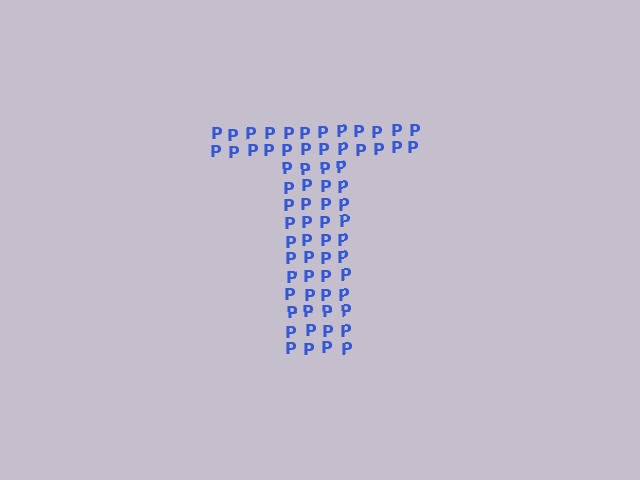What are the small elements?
The small elements are letter P's.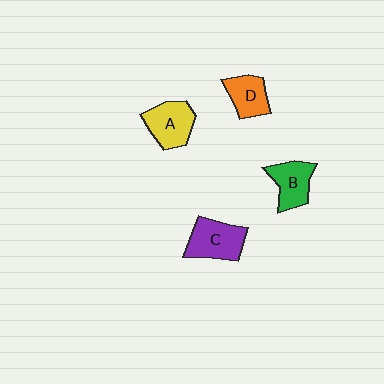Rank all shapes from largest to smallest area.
From largest to smallest: C (purple), A (yellow), B (green), D (orange).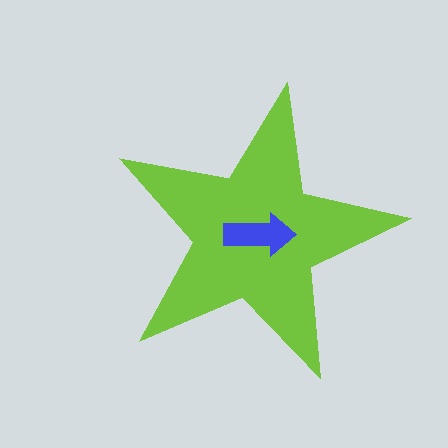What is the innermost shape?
The blue arrow.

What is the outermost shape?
The lime star.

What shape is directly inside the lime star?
The blue arrow.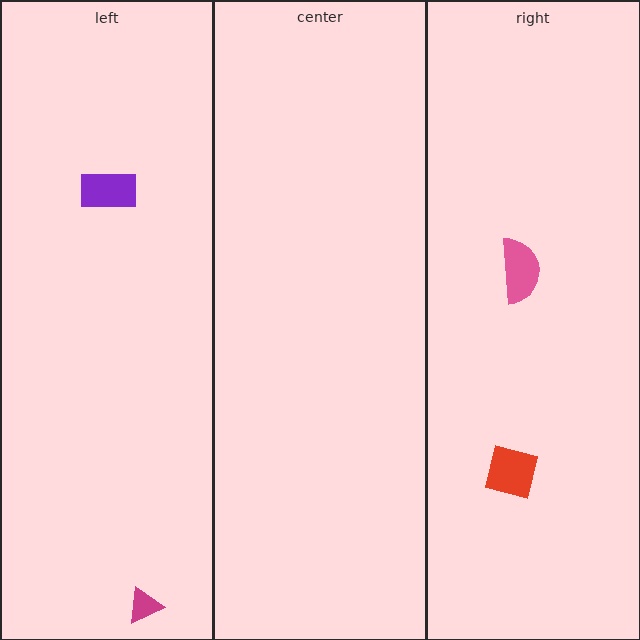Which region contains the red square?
The right region.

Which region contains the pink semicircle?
The right region.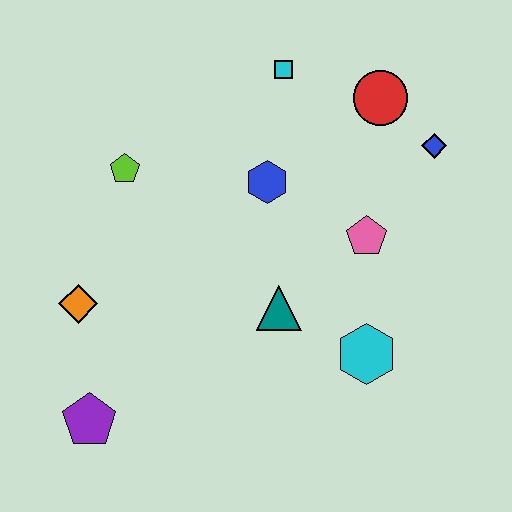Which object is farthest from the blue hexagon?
The purple pentagon is farthest from the blue hexagon.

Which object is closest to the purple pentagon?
The orange diamond is closest to the purple pentagon.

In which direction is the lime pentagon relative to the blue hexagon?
The lime pentagon is to the left of the blue hexagon.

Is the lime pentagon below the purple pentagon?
No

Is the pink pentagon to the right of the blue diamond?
No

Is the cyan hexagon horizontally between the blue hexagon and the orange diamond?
No